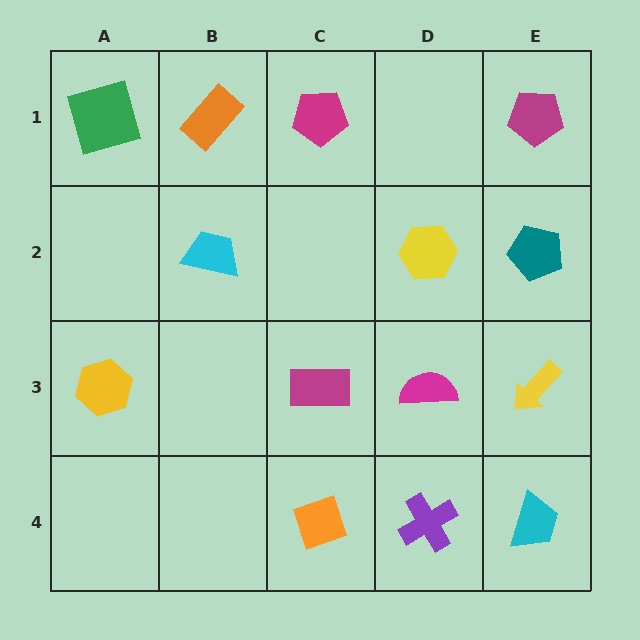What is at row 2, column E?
A teal pentagon.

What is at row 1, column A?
A green square.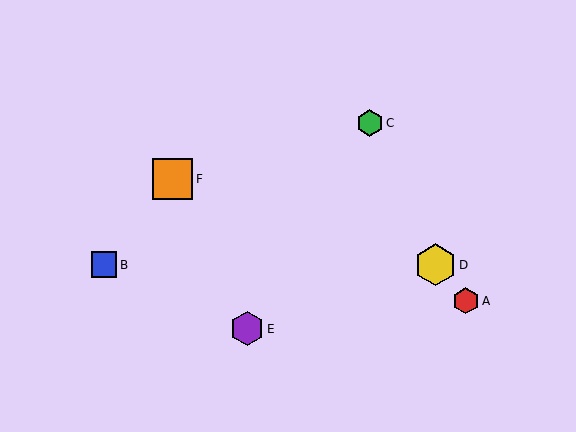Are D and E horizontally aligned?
No, D is at y≈265 and E is at y≈329.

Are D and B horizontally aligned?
Yes, both are at y≈265.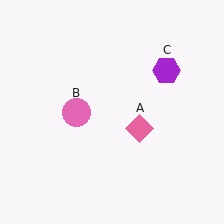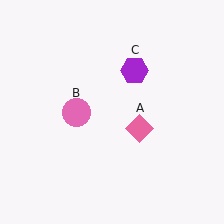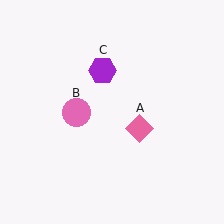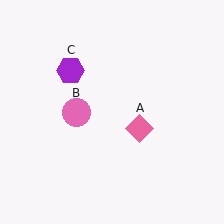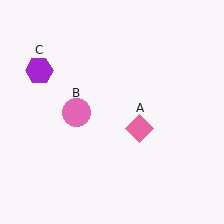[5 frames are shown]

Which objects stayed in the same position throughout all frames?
Pink diamond (object A) and pink circle (object B) remained stationary.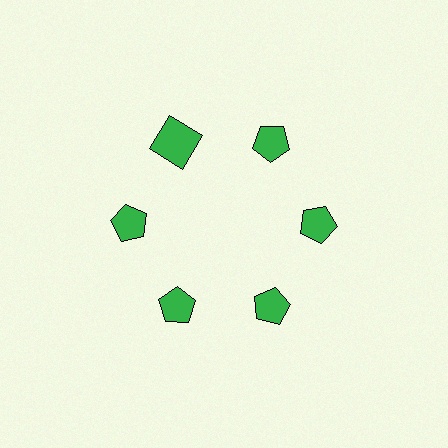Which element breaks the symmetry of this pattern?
The green square at roughly the 11 o'clock position breaks the symmetry. All other shapes are green pentagons.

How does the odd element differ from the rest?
It has a different shape: square instead of pentagon.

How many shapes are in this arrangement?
There are 6 shapes arranged in a ring pattern.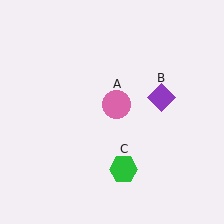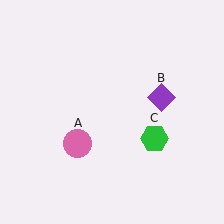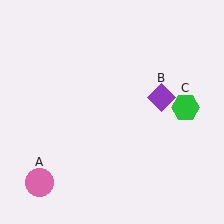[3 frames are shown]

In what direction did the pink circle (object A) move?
The pink circle (object A) moved down and to the left.